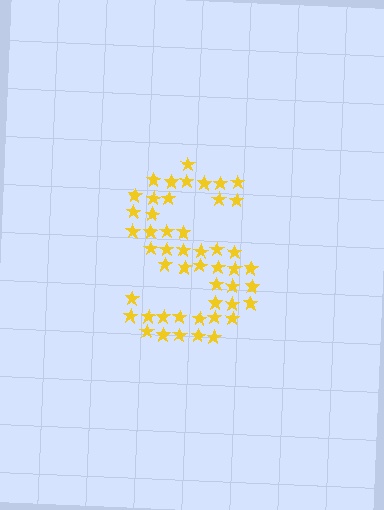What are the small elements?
The small elements are stars.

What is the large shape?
The large shape is the letter S.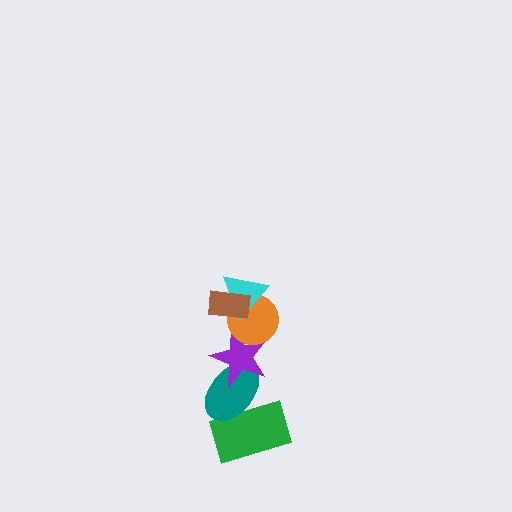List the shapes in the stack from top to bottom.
From top to bottom: the brown rectangle, the cyan triangle, the orange circle, the purple star, the teal ellipse, the green rectangle.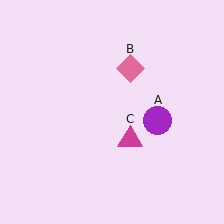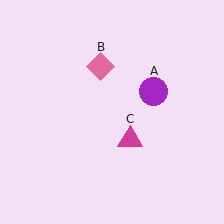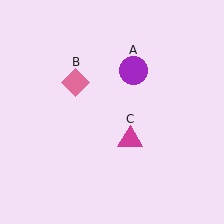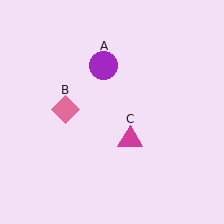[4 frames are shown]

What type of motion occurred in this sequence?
The purple circle (object A), pink diamond (object B) rotated counterclockwise around the center of the scene.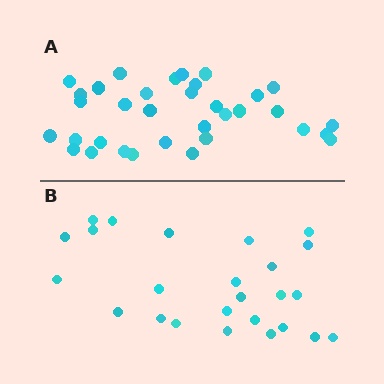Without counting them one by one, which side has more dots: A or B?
Region A (the top region) has more dots.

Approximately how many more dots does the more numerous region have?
Region A has roughly 8 or so more dots than region B.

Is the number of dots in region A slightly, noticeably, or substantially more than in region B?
Region A has noticeably more, but not dramatically so. The ratio is roughly 1.4 to 1.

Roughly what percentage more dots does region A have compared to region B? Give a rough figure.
About 35% more.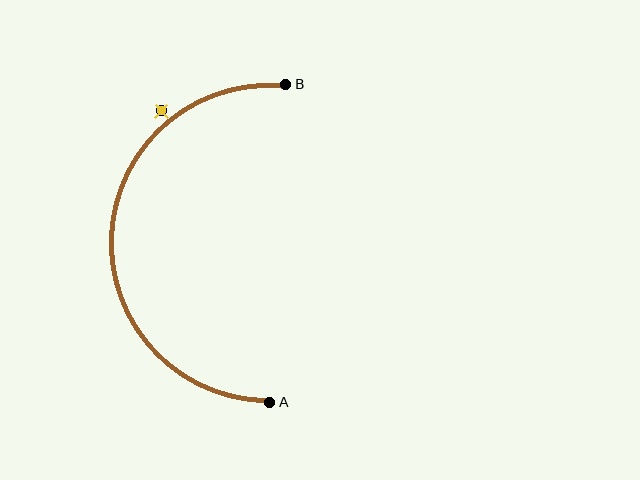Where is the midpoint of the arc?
The arc midpoint is the point on the curve farthest from the straight line joining A and B. It sits to the left of that line.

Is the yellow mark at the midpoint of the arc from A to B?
No — the yellow mark does not lie on the arc at all. It sits slightly outside the curve.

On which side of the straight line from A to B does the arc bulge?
The arc bulges to the left of the straight line connecting A and B.